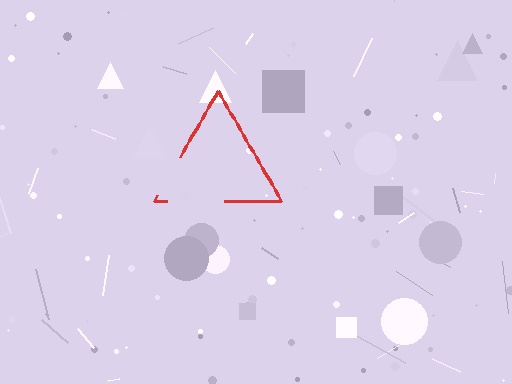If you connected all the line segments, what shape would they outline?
They would outline a triangle.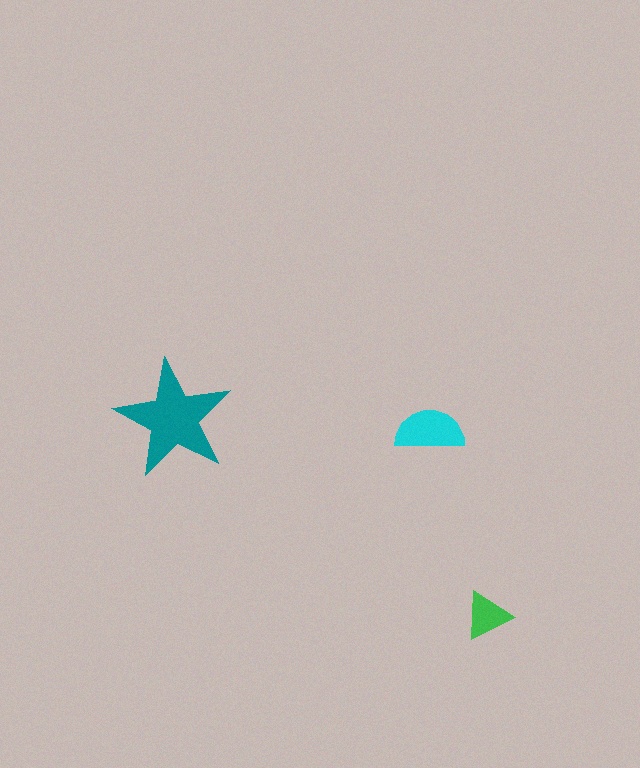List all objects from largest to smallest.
The teal star, the cyan semicircle, the green triangle.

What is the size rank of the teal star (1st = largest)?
1st.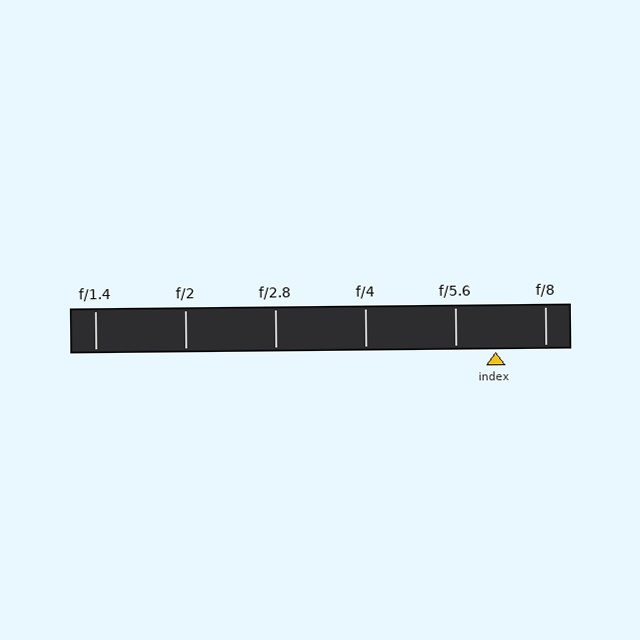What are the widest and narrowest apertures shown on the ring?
The widest aperture shown is f/1.4 and the narrowest is f/8.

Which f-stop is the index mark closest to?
The index mark is closest to f/5.6.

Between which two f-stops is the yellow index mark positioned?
The index mark is between f/5.6 and f/8.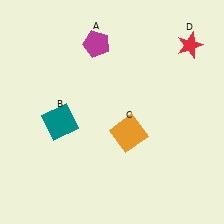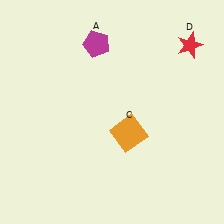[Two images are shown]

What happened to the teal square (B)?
The teal square (B) was removed in Image 2. It was in the bottom-left area of Image 1.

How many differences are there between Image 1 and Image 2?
There is 1 difference between the two images.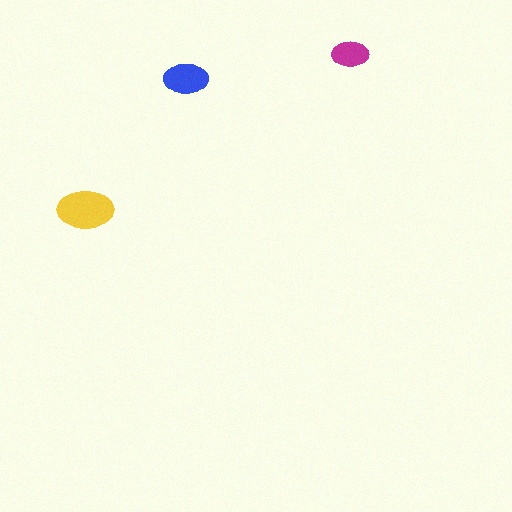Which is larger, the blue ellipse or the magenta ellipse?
The blue one.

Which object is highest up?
The magenta ellipse is topmost.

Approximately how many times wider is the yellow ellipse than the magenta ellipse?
About 1.5 times wider.